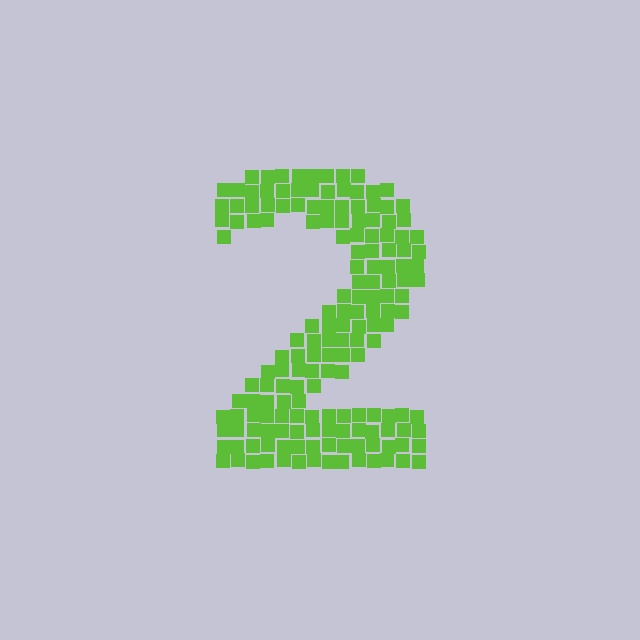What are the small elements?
The small elements are squares.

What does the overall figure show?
The overall figure shows the digit 2.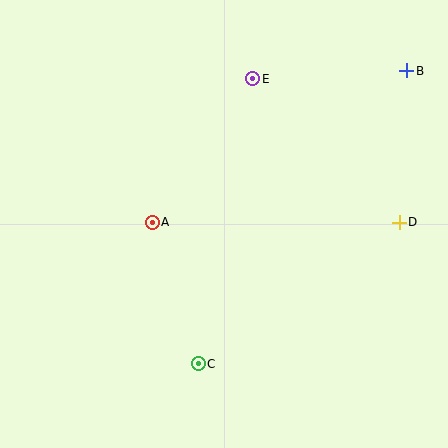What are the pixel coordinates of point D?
Point D is at (399, 222).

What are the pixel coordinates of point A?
Point A is at (152, 222).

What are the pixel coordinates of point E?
Point E is at (253, 79).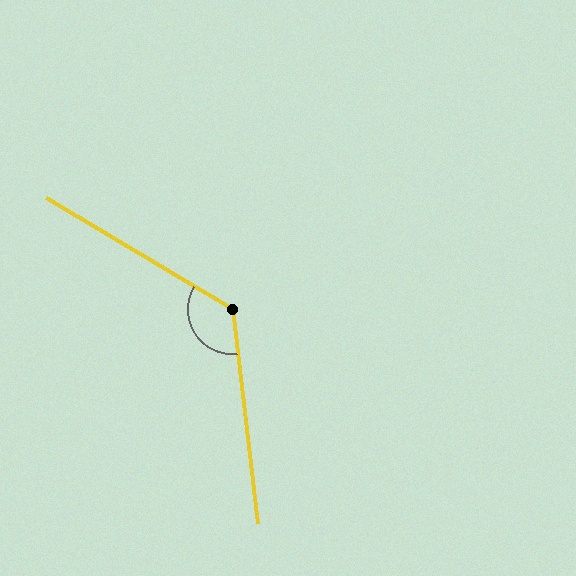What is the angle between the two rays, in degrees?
Approximately 128 degrees.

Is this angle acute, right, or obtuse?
It is obtuse.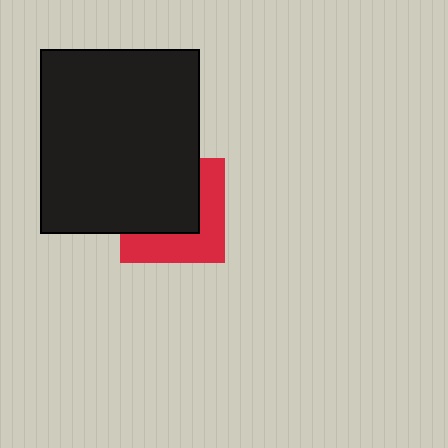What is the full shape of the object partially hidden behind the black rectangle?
The partially hidden object is a red square.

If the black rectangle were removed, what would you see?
You would see the complete red square.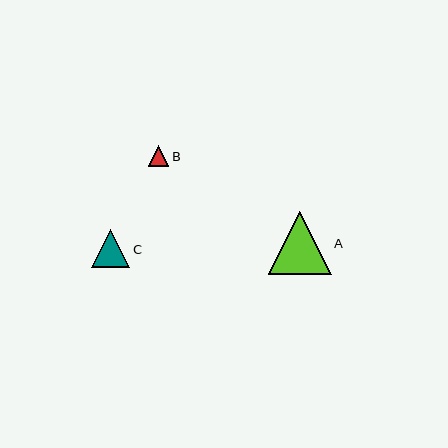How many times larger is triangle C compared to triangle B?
Triangle C is approximately 1.9 times the size of triangle B.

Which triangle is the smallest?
Triangle B is the smallest with a size of approximately 20 pixels.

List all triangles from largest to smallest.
From largest to smallest: A, C, B.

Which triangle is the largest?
Triangle A is the largest with a size of approximately 63 pixels.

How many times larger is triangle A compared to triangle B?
Triangle A is approximately 3.1 times the size of triangle B.